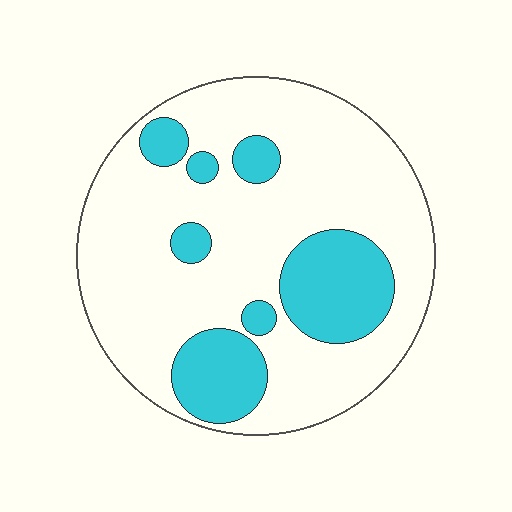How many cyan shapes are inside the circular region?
7.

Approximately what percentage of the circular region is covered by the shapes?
Approximately 25%.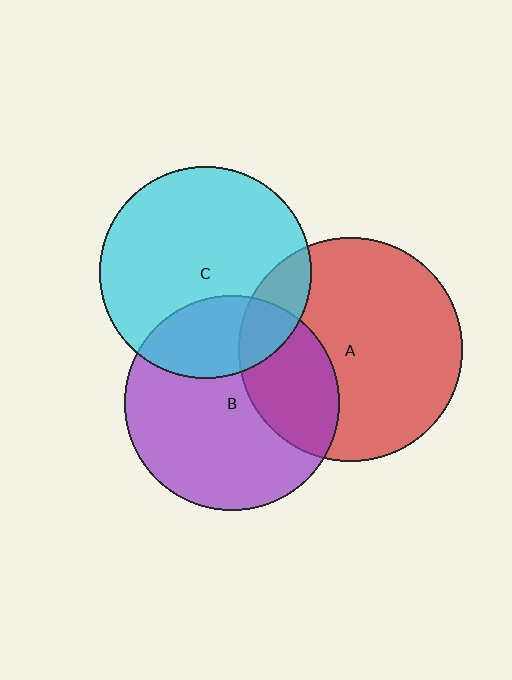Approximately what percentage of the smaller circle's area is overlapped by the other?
Approximately 30%.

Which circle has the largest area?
Circle A (red).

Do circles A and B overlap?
Yes.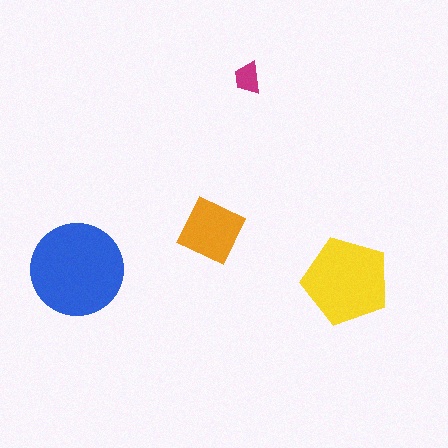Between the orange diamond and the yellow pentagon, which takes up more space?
The yellow pentagon.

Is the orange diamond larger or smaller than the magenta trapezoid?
Larger.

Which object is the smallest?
The magenta trapezoid.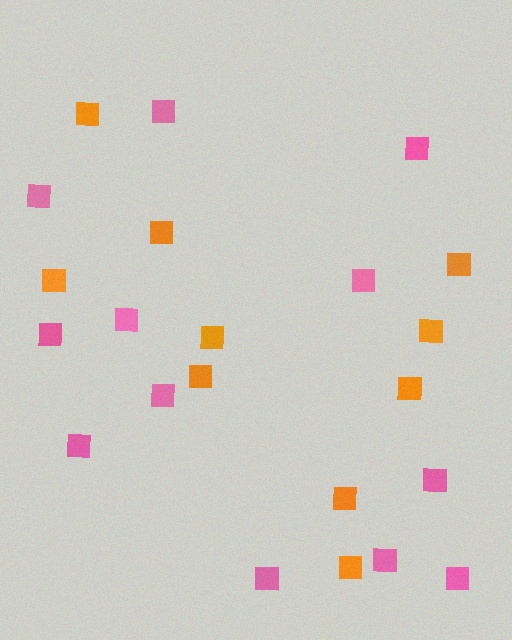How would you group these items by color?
There are 2 groups: one group of pink squares (12) and one group of orange squares (10).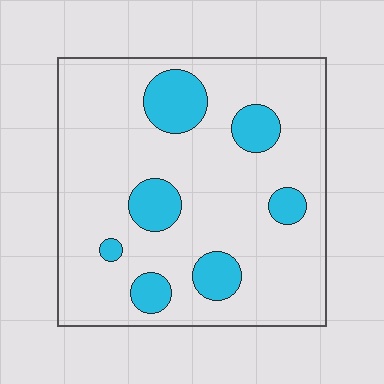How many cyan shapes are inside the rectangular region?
7.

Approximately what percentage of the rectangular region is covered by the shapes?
Approximately 15%.